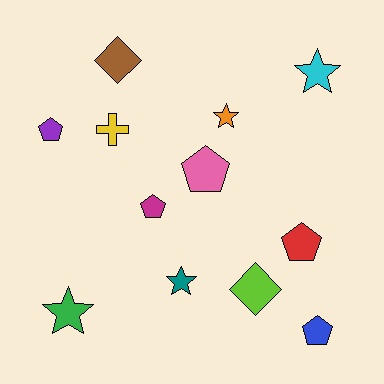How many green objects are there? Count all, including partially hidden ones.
There is 1 green object.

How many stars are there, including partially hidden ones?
There are 4 stars.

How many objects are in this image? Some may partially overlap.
There are 12 objects.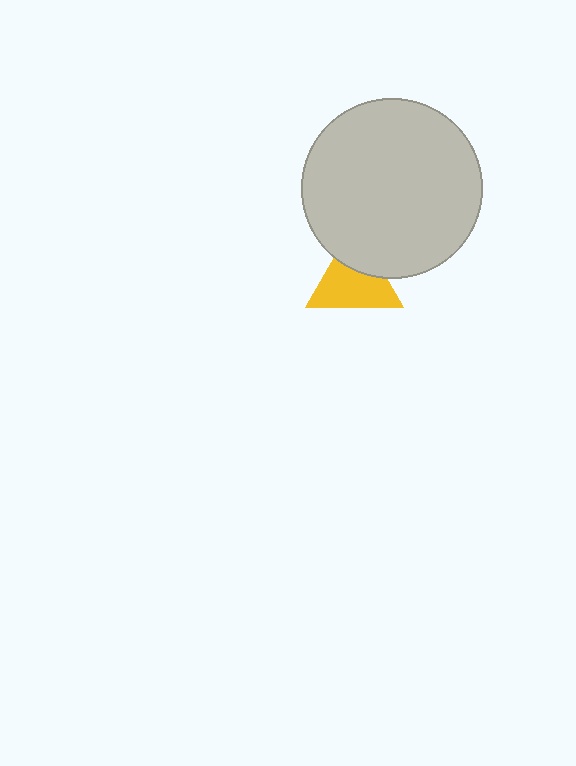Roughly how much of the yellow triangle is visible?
Most of it is visible (roughly 68%).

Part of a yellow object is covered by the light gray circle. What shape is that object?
It is a triangle.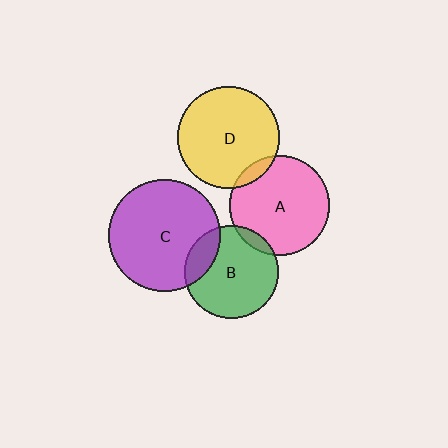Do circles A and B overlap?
Yes.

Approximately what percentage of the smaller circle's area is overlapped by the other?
Approximately 5%.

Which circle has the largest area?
Circle C (purple).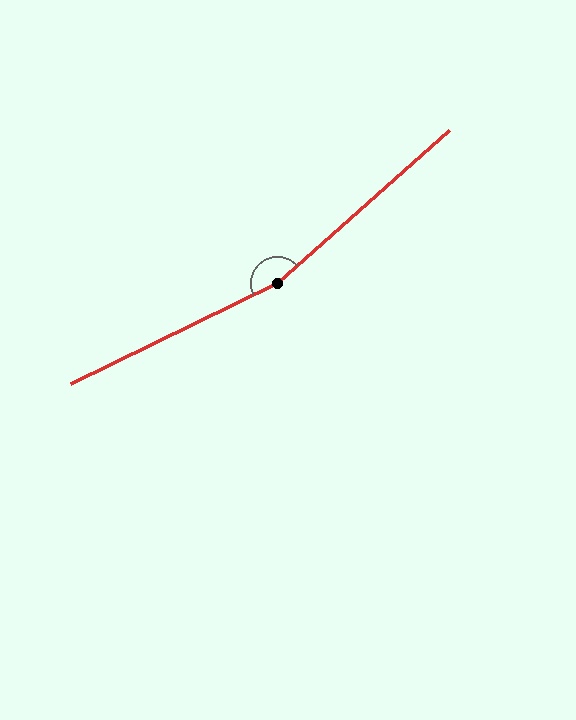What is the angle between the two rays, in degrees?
Approximately 164 degrees.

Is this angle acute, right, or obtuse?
It is obtuse.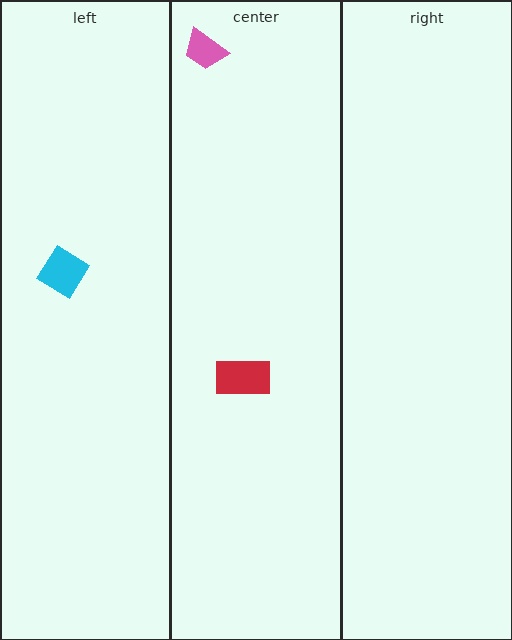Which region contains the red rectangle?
The center region.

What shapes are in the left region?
The cyan diamond.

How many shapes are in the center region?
2.